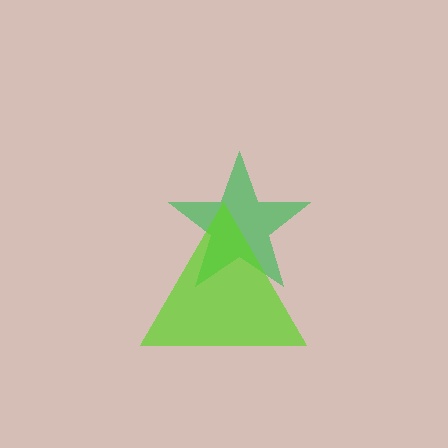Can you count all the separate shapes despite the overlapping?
Yes, there are 2 separate shapes.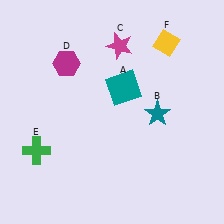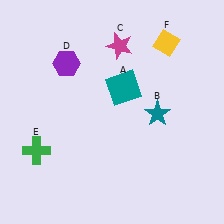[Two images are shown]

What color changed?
The hexagon (D) changed from magenta in Image 1 to purple in Image 2.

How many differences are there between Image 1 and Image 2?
There is 1 difference between the two images.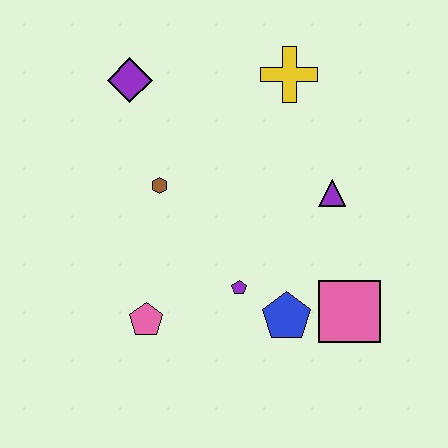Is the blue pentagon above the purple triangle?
No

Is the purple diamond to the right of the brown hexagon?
No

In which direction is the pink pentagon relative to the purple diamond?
The pink pentagon is below the purple diamond.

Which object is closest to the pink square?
The blue pentagon is closest to the pink square.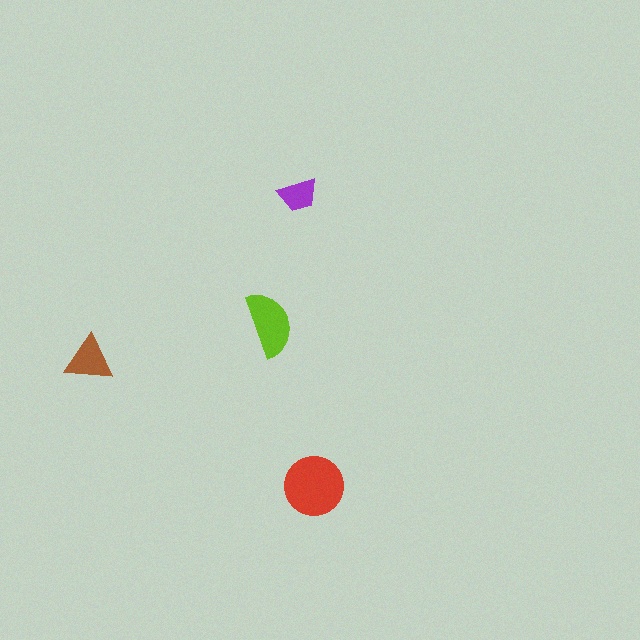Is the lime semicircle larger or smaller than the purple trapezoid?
Larger.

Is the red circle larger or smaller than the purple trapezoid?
Larger.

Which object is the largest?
The red circle.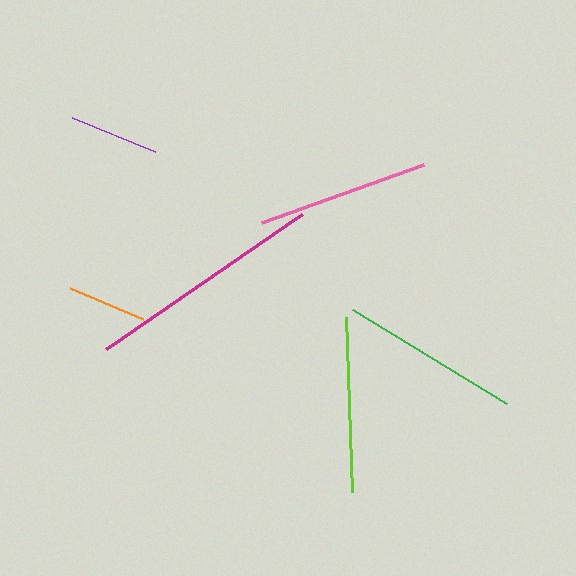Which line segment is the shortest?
The orange line is the shortest at approximately 79 pixels.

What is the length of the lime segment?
The lime segment is approximately 175 pixels long.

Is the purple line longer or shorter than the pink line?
The pink line is longer than the purple line.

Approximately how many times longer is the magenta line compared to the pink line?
The magenta line is approximately 1.4 times the length of the pink line.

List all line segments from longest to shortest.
From longest to shortest: magenta, green, lime, pink, purple, orange.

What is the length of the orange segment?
The orange segment is approximately 79 pixels long.